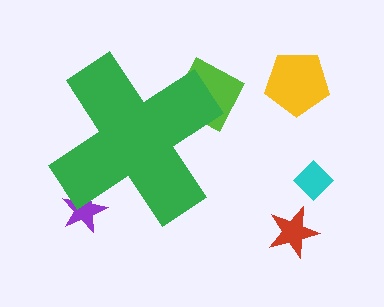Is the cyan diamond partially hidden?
No, the cyan diamond is fully visible.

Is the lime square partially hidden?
Yes, the lime square is partially hidden behind the green cross.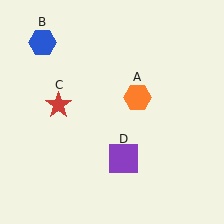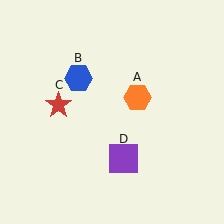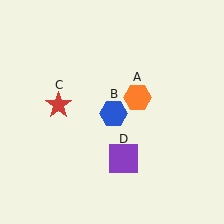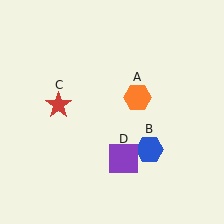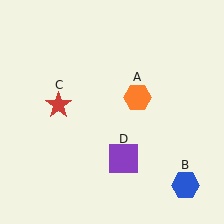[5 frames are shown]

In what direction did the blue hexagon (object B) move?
The blue hexagon (object B) moved down and to the right.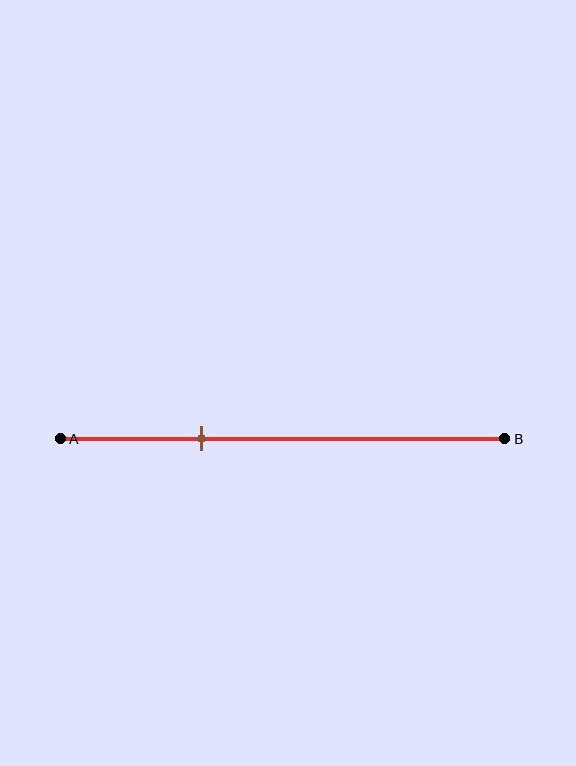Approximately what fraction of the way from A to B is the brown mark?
The brown mark is approximately 30% of the way from A to B.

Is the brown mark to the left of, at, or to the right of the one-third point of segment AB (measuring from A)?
The brown mark is approximately at the one-third point of segment AB.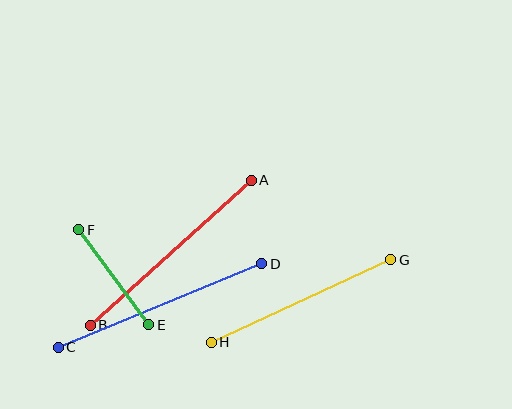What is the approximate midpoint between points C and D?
The midpoint is at approximately (160, 306) pixels.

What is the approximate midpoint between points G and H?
The midpoint is at approximately (301, 301) pixels.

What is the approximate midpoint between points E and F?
The midpoint is at approximately (114, 277) pixels.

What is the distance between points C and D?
The distance is approximately 220 pixels.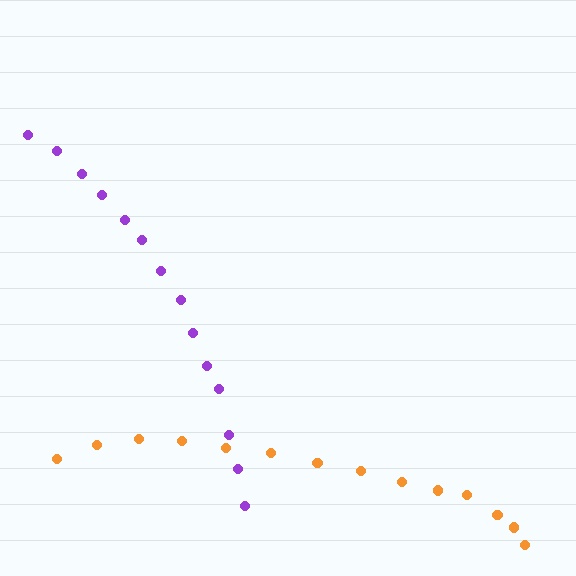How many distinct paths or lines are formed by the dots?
There are 2 distinct paths.